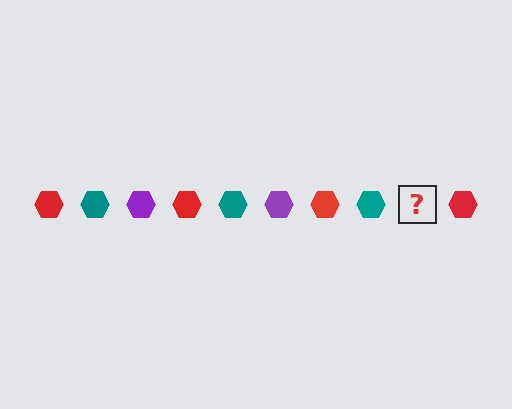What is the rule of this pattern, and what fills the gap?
The rule is that the pattern cycles through red, teal, purple hexagons. The gap should be filled with a purple hexagon.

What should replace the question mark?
The question mark should be replaced with a purple hexagon.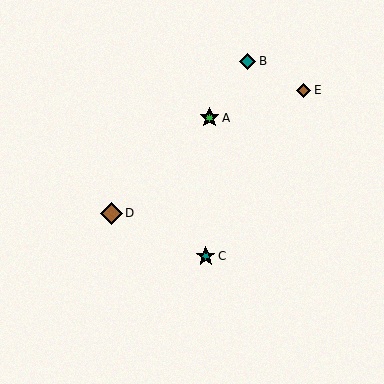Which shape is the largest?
The brown diamond (labeled D) is the largest.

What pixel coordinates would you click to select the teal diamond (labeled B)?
Click at (248, 61) to select the teal diamond B.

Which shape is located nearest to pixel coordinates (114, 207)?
The brown diamond (labeled D) at (111, 213) is nearest to that location.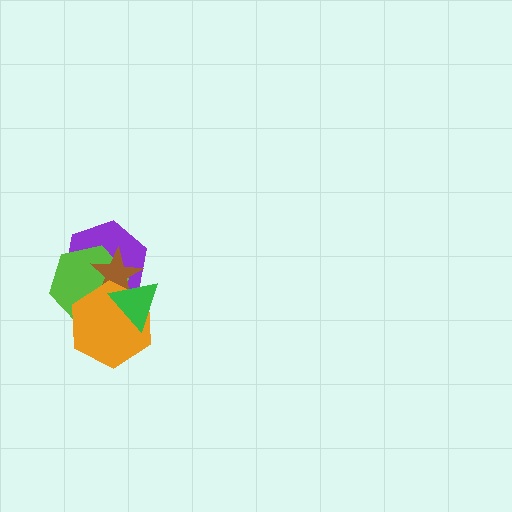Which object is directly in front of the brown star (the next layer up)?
The orange hexagon is directly in front of the brown star.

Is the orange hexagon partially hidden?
Yes, it is partially covered by another shape.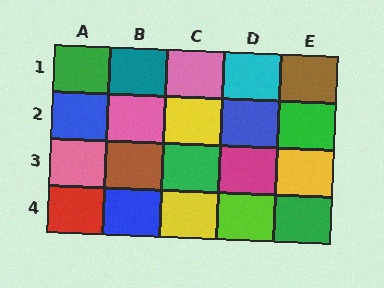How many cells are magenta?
1 cell is magenta.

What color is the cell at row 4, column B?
Blue.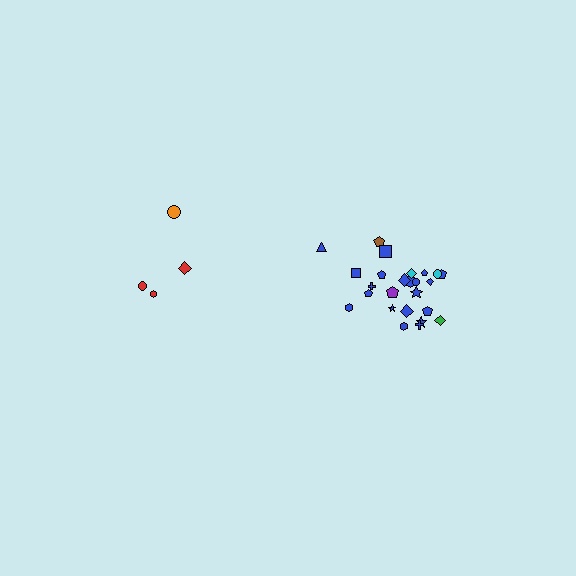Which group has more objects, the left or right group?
The right group.